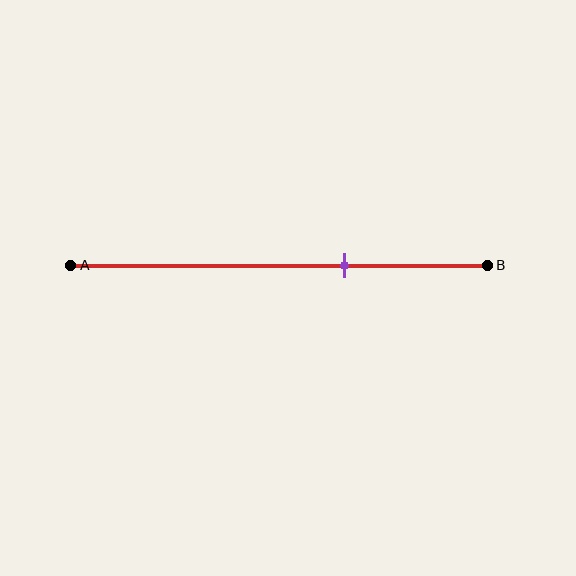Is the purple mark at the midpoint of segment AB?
No, the mark is at about 65% from A, not at the 50% midpoint.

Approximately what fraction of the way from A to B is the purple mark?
The purple mark is approximately 65% of the way from A to B.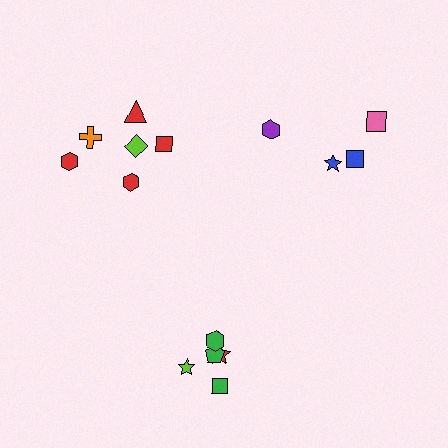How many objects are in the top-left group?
There are 6 objects.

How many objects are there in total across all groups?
There are 15 objects.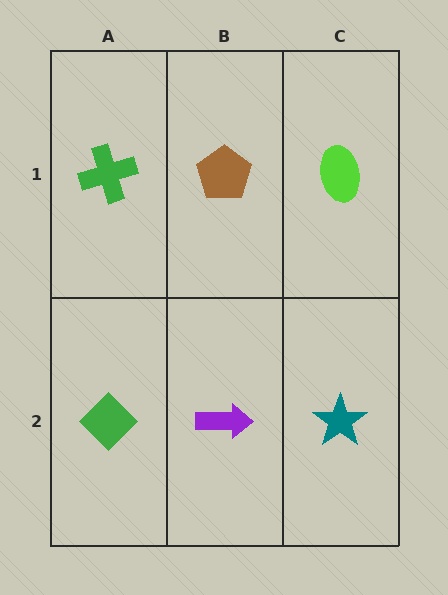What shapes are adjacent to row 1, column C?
A teal star (row 2, column C), a brown pentagon (row 1, column B).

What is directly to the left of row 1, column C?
A brown pentagon.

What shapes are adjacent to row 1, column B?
A purple arrow (row 2, column B), a green cross (row 1, column A), a lime ellipse (row 1, column C).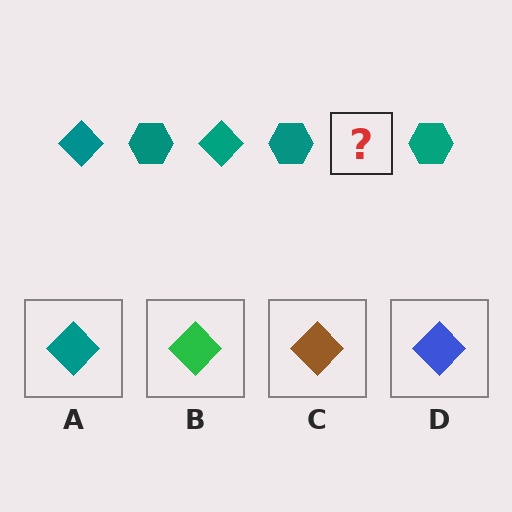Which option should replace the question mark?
Option A.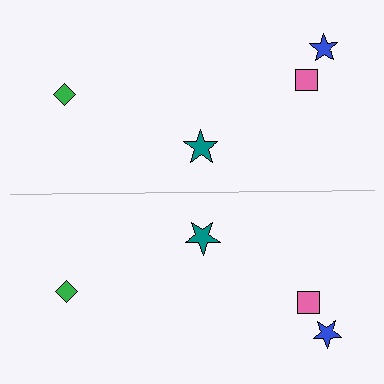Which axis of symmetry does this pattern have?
The pattern has a horizontal axis of symmetry running through the center of the image.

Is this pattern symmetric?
Yes, this pattern has bilateral (reflection) symmetry.